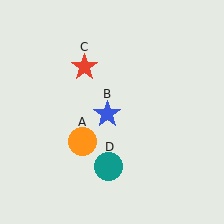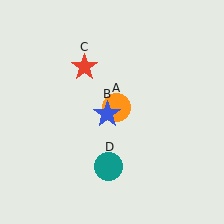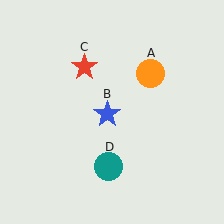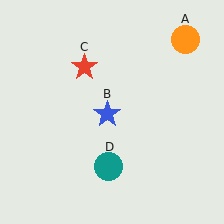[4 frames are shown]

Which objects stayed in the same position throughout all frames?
Blue star (object B) and red star (object C) and teal circle (object D) remained stationary.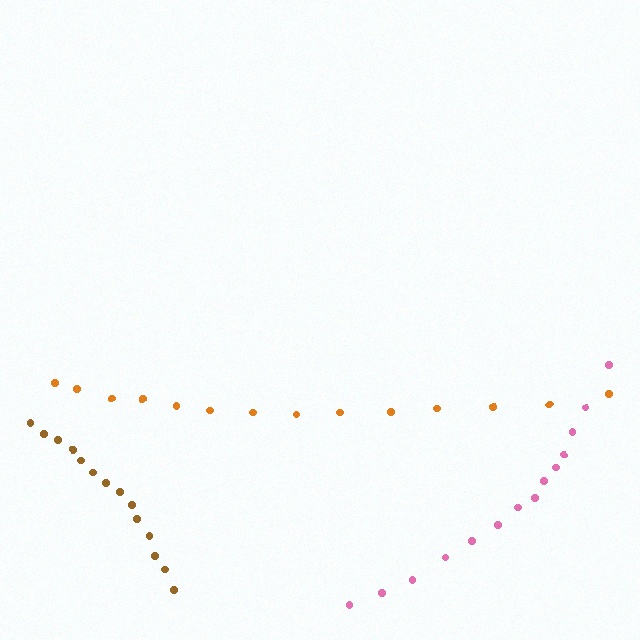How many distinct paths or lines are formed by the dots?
There are 3 distinct paths.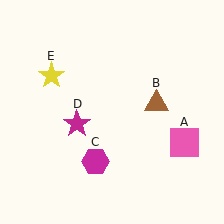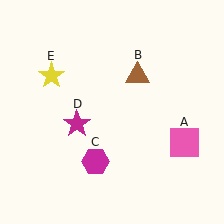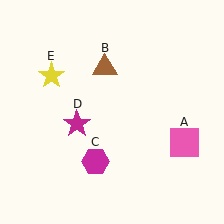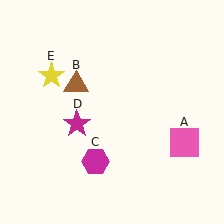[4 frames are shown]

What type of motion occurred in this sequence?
The brown triangle (object B) rotated counterclockwise around the center of the scene.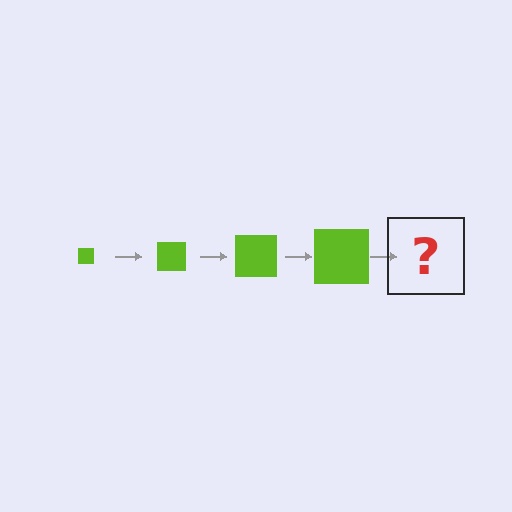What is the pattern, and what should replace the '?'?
The pattern is that the square gets progressively larger each step. The '?' should be a lime square, larger than the previous one.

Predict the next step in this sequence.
The next step is a lime square, larger than the previous one.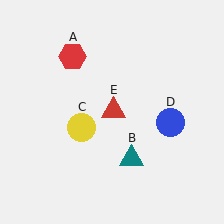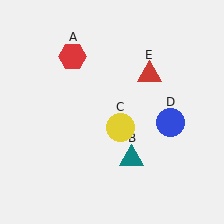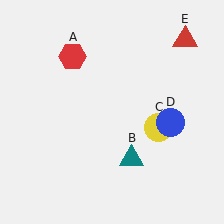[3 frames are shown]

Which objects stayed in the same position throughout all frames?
Red hexagon (object A) and teal triangle (object B) and blue circle (object D) remained stationary.